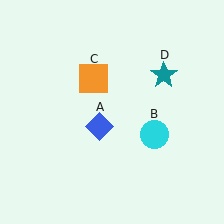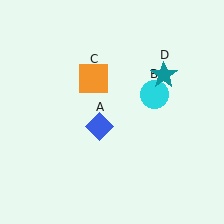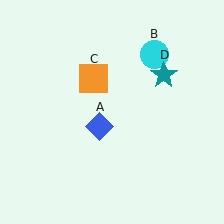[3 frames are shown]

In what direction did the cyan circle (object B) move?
The cyan circle (object B) moved up.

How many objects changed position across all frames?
1 object changed position: cyan circle (object B).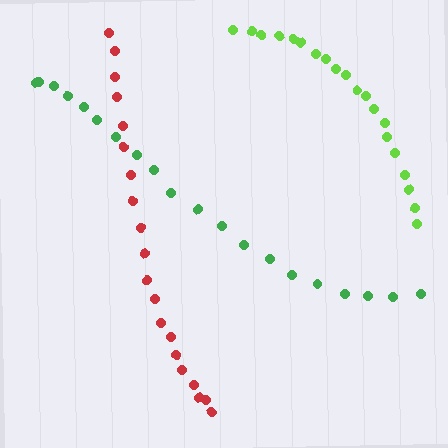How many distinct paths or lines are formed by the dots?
There are 3 distinct paths.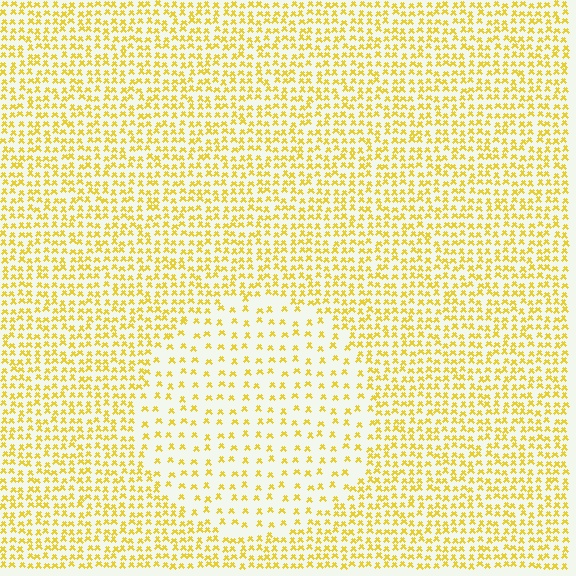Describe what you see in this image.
The image contains small yellow elements arranged at two different densities. A circle-shaped region is visible where the elements are less densely packed than the surrounding area.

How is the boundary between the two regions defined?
The boundary is defined by a change in element density (approximately 2.2x ratio). All elements are the same color, size, and shape.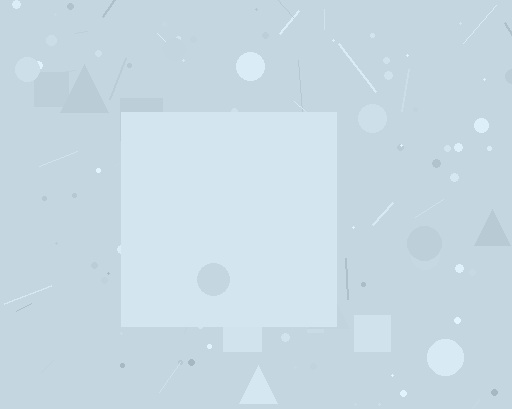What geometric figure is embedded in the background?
A square is embedded in the background.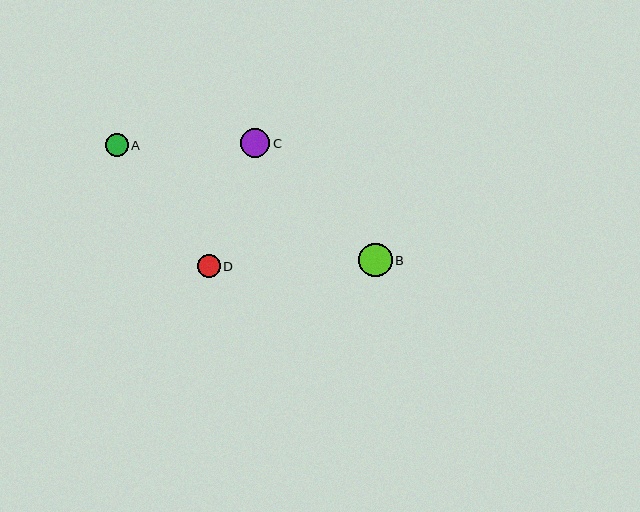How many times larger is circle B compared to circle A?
Circle B is approximately 1.5 times the size of circle A.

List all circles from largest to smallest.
From largest to smallest: B, C, D, A.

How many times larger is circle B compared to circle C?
Circle B is approximately 1.2 times the size of circle C.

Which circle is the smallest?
Circle A is the smallest with a size of approximately 22 pixels.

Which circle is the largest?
Circle B is the largest with a size of approximately 34 pixels.